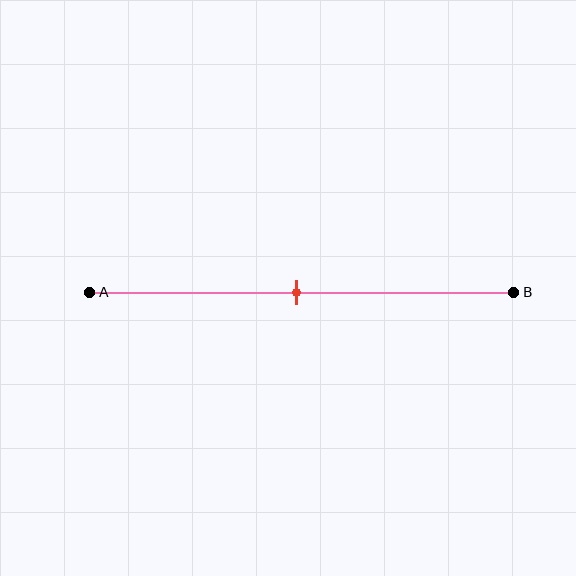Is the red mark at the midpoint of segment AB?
Yes, the mark is approximately at the midpoint.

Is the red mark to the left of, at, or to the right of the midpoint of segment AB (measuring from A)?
The red mark is approximately at the midpoint of segment AB.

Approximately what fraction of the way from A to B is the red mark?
The red mark is approximately 50% of the way from A to B.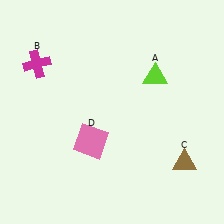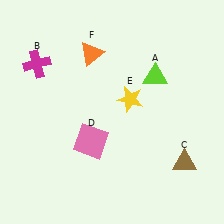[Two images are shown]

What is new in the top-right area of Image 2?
A yellow star (E) was added in the top-right area of Image 2.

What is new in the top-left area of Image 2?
An orange triangle (F) was added in the top-left area of Image 2.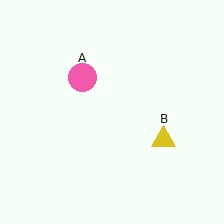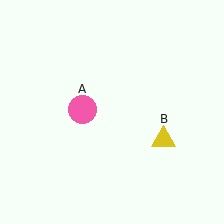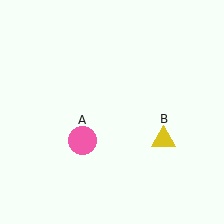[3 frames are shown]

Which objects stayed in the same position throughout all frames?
Yellow triangle (object B) remained stationary.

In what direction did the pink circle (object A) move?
The pink circle (object A) moved down.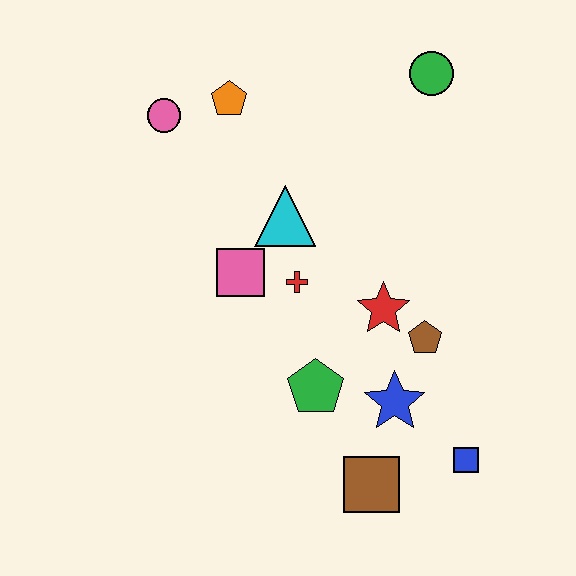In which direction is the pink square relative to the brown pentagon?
The pink square is to the left of the brown pentagon.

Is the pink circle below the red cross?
No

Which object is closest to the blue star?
The brown pentagon is closest to the blue star.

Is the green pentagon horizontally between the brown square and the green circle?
No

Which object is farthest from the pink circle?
The blue square is farthest from the pink circle.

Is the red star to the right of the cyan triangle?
Yes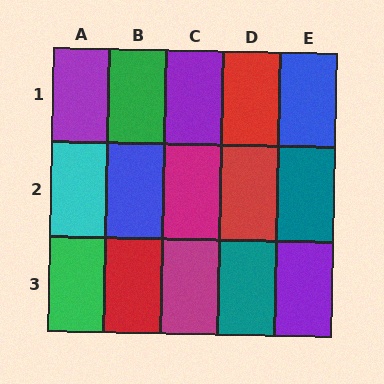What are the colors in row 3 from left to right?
Green, red, magenta, teal, purple.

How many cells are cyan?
1 cell is cyan.